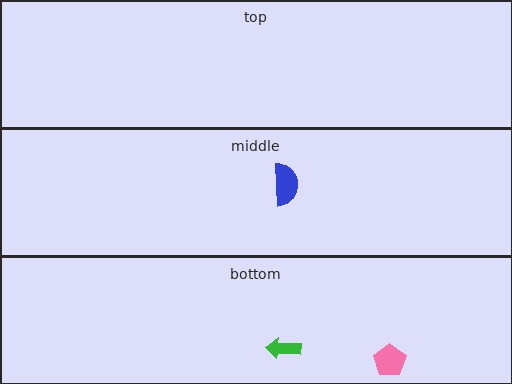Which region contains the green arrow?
The bottom region.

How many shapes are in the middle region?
1.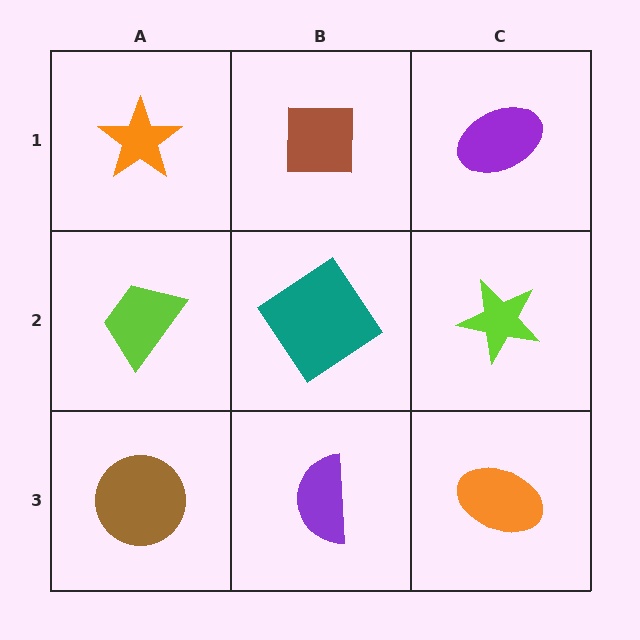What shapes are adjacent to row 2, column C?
A purple ellipse (row 1, column C), an orange ellipse (row 3, column C), a teal diamond (row 2, column B).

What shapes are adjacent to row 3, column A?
A lime trapezoid (row 2, column A), a purple semicircle (row 3, column B).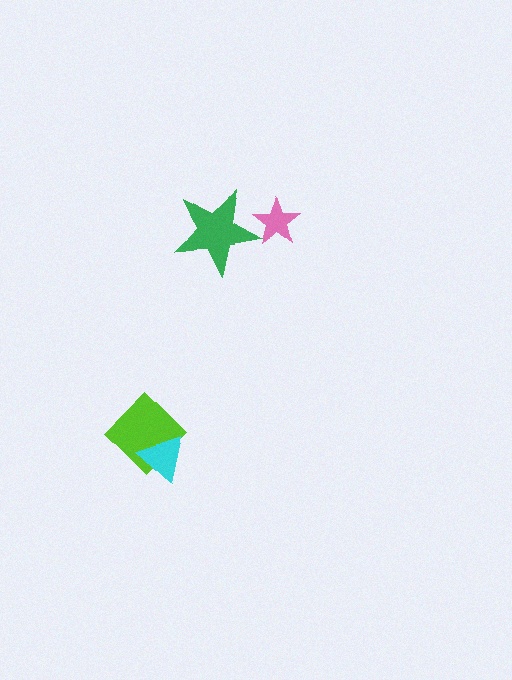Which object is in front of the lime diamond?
The cyan triangle is in front of the lime diamond.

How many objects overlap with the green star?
1 object overlaps with the green star.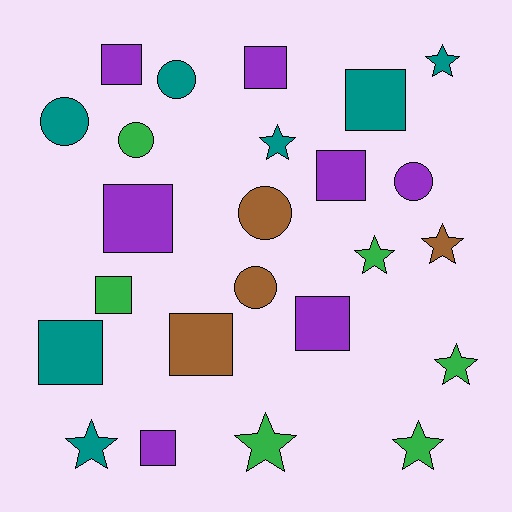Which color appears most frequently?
Purple, with 7 objects.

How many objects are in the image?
There are 24 objects.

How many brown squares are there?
There is 1 brown square.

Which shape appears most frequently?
Square, with 10 objects.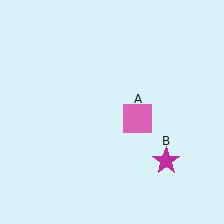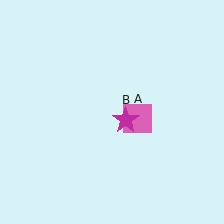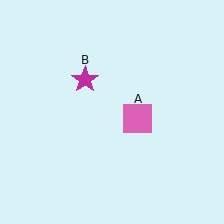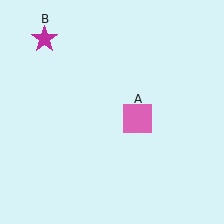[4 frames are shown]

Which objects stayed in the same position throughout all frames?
Pink square (object A) remained stationary.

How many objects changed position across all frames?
1 object changed position: magenta star (object B).